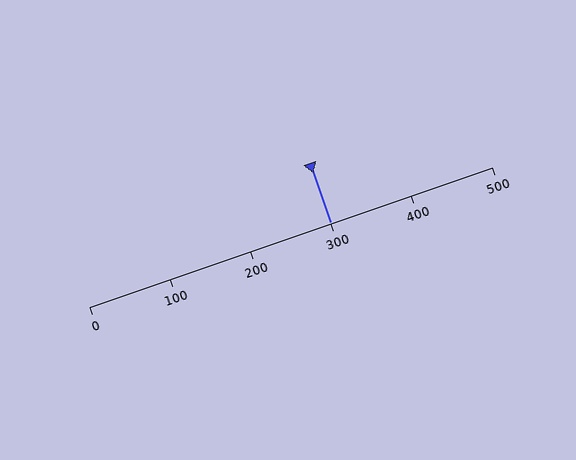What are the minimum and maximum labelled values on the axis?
The axis runs from 0 to 500.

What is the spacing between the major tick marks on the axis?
The major ticks are spaced 100 apart.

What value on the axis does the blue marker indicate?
The marker indicates approximately 300.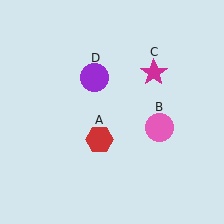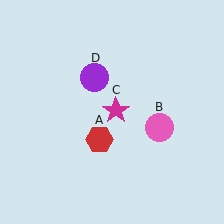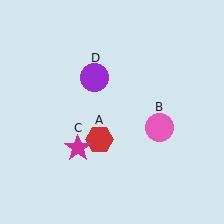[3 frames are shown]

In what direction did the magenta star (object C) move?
The magenta star (object C) moved down and to the left.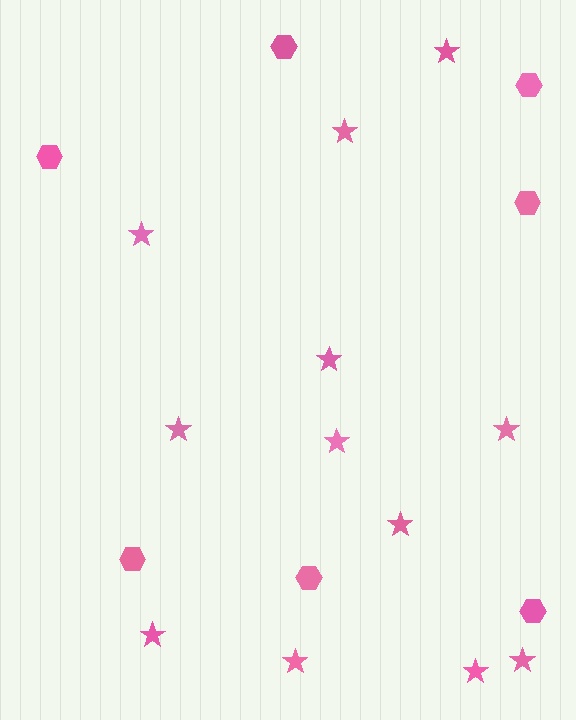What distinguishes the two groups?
There are 2 groups: one group of stars (12) and one group of hexagons (7).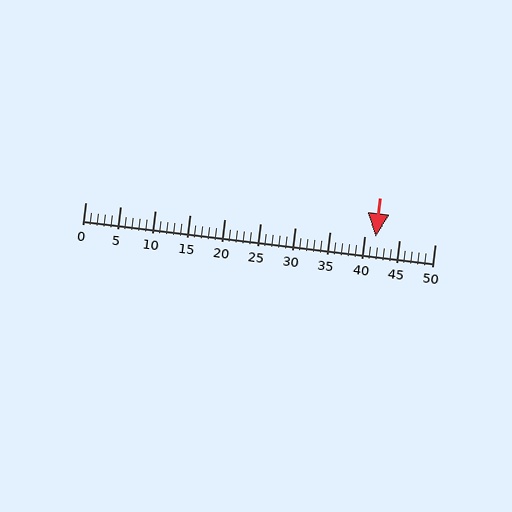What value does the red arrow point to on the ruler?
The red arrow points to approximately 42.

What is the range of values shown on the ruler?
The ruler shows values from 0 to 50.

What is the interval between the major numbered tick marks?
The major tick marks are spaced 5 units apart.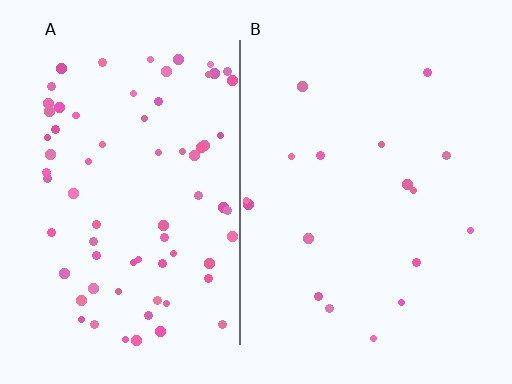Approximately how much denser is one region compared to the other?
Approximately 4.3× — region A over region B.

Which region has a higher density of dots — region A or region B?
A (the left).